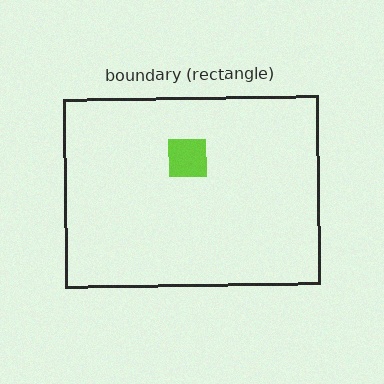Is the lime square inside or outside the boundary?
Inside.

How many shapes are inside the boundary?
1 inside, 0 outside.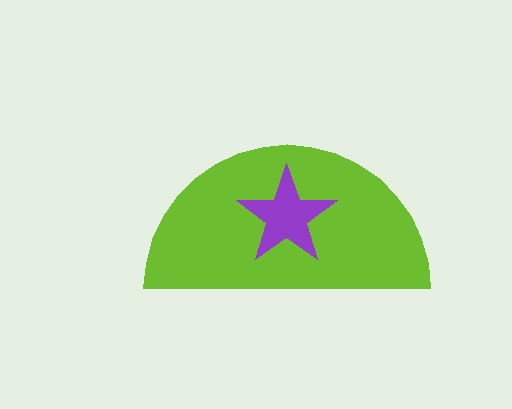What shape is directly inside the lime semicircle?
The purple star.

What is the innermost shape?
The purple star.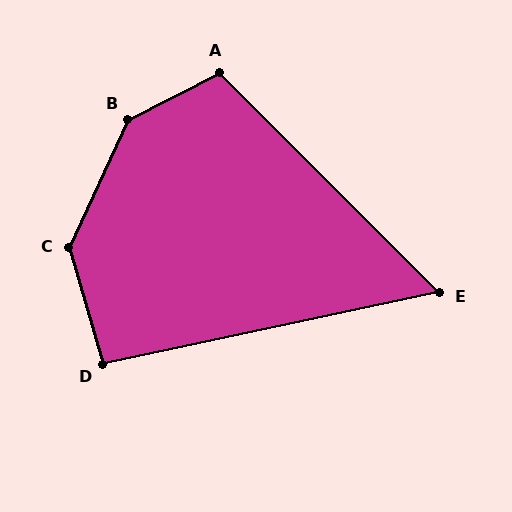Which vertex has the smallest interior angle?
E, at approximately 57 degrees.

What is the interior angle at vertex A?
Approximately 108 degrees (obtuse).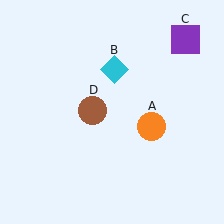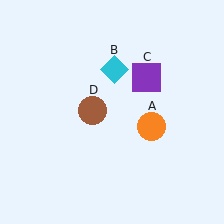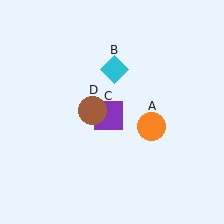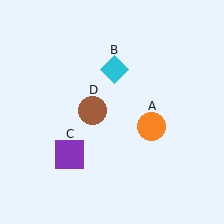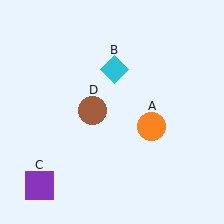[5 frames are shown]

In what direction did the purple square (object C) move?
The purple square (object C) moved down and to the left.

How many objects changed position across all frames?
1 object changed position: purple square (object C).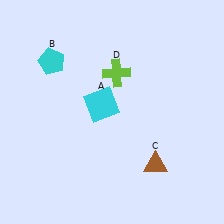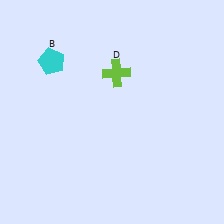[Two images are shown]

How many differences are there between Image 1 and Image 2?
There are 2 differences between the two images.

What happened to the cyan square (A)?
The cyan square (A) was removed in Image 2. It was in the top-left area of Image 1.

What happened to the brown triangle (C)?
The brown triangle (C) was removed in Image 2. It was in the bottom-right area of Image 1.